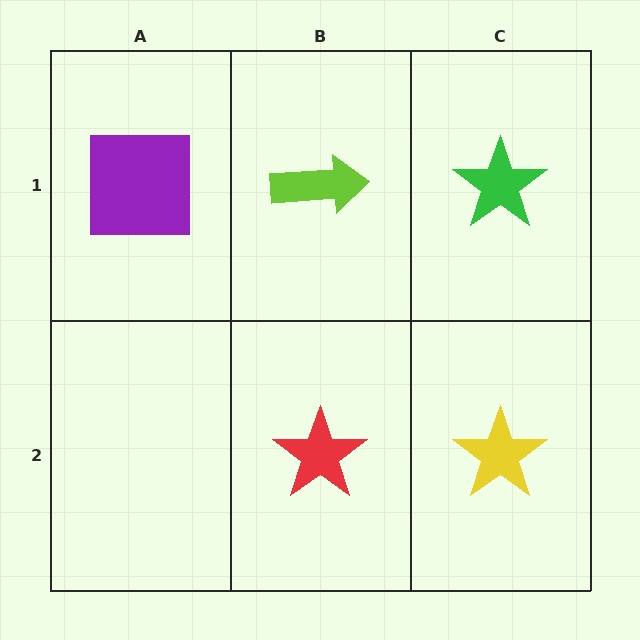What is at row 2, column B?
A red star.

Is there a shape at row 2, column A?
No, that cell is empty.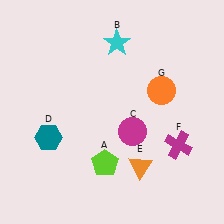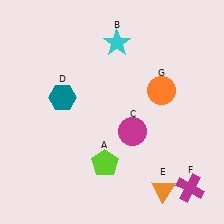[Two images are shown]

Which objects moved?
The objects that moved are: the teal hexagon (D), the orange triangle (E), the magenta cross (F).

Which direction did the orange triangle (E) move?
The orange triangle (E) moved down.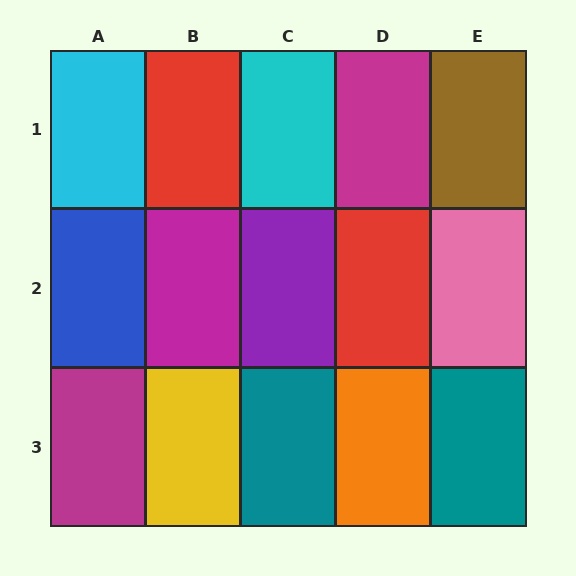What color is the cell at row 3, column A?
Magenta.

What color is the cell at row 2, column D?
Red.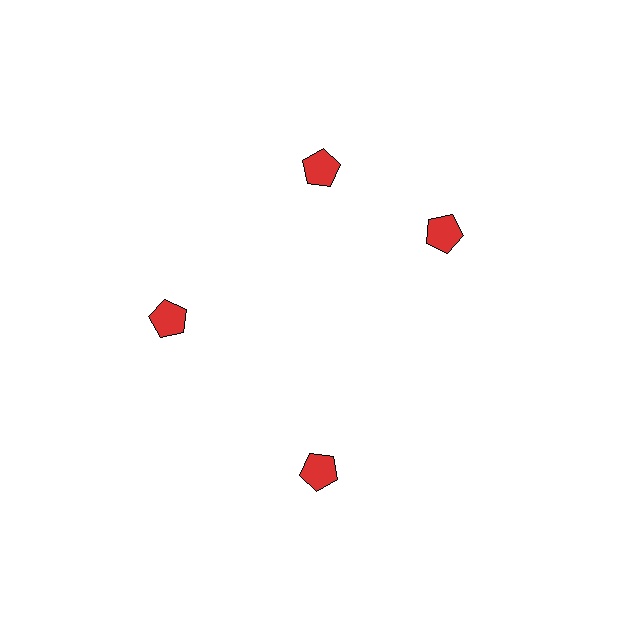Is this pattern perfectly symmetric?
No. The 4 red pentagons are arranged in a ring, but one element near the 3 o'clock position is rotated out of alignment along the ring, breaking the 4-fold rotational symmetry.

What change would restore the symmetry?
The symmetry would be restored by rotating it back into even spacing with its neighbors so that all 4 pentagons sit at equal angles and equal distance from the center.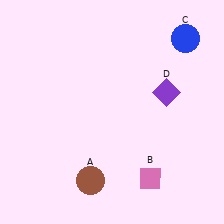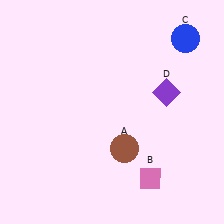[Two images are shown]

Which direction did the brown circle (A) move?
The brown circle (A) moved right.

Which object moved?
The brown circle (A) moved right.